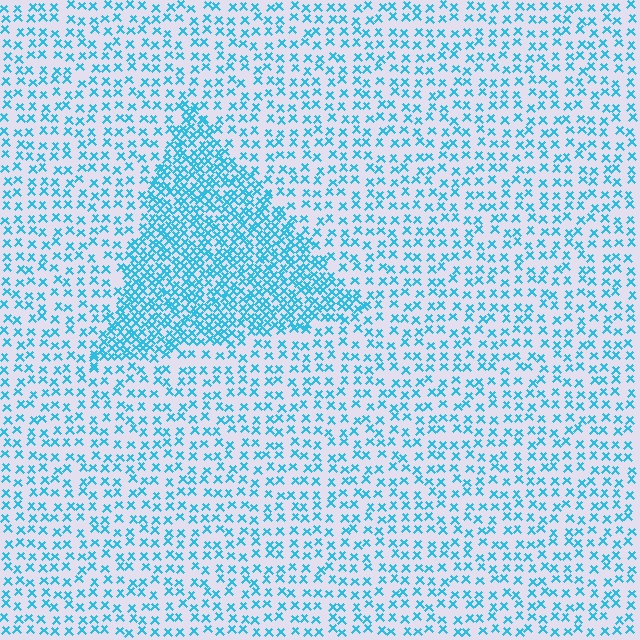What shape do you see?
I see a triangle.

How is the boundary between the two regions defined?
The boundary is defined by a change in element density (approximately 2.3x ratio). All elements are the same color, size, and shape.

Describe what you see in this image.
The image contains small cyan elements arranged at two different densities. A triangle-shaped region is visible where the elements are more densely packed than the surrounding area.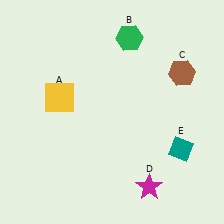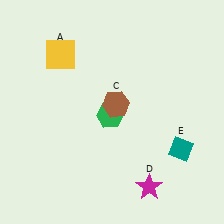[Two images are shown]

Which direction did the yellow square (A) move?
The yellow square (A) moved up.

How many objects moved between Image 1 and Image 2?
3 objects moved between the two images.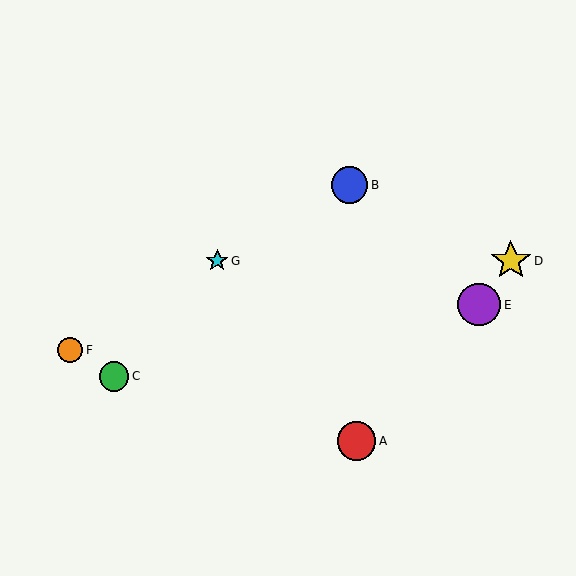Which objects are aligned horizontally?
Objects D, G are aligned horizontally.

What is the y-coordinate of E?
Object E is at y≈305.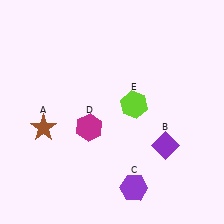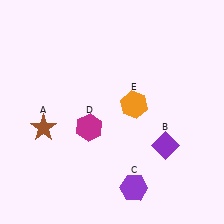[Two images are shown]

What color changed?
The hexagon (E) changed from lime in Image 1 to orange in Image 2.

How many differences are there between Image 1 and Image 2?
There is 1 difference between the two images.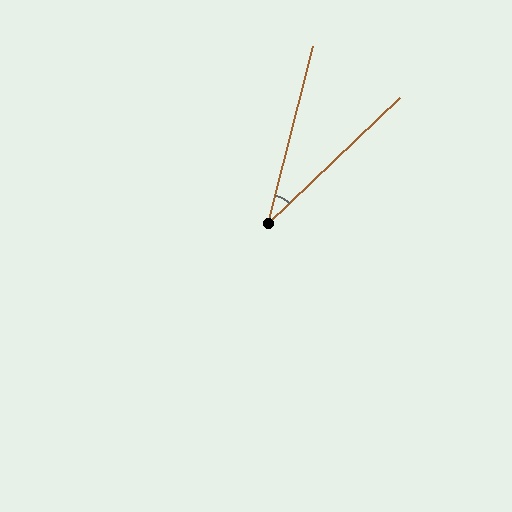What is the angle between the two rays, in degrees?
Approximately 32 degrees.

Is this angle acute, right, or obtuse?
It is acute.